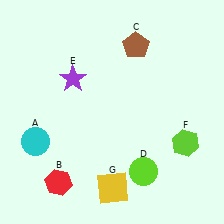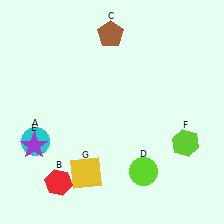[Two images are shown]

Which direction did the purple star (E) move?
The purple star (E) moved down.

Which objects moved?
The objects that moved are: the brown pentagon (C), the purple star (E), the yellow square (G).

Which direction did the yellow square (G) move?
The yellow square (G) moved left.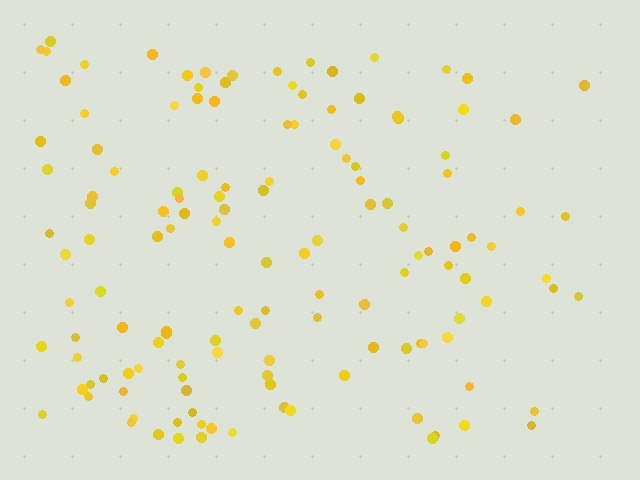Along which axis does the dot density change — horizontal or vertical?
Horizontal.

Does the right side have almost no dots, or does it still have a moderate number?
Still a moderate number, just noticeably fewer than the left.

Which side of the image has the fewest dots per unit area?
The right.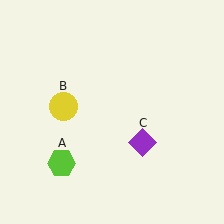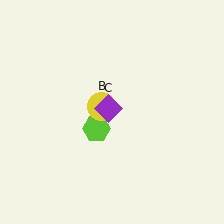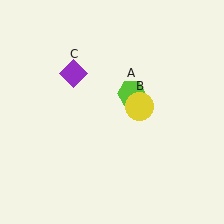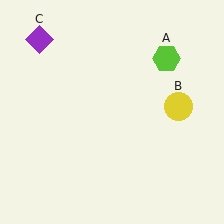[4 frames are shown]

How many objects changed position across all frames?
3 objects changed position: lime hexagon (object A), yellow circle (object B), purple diamond (object C).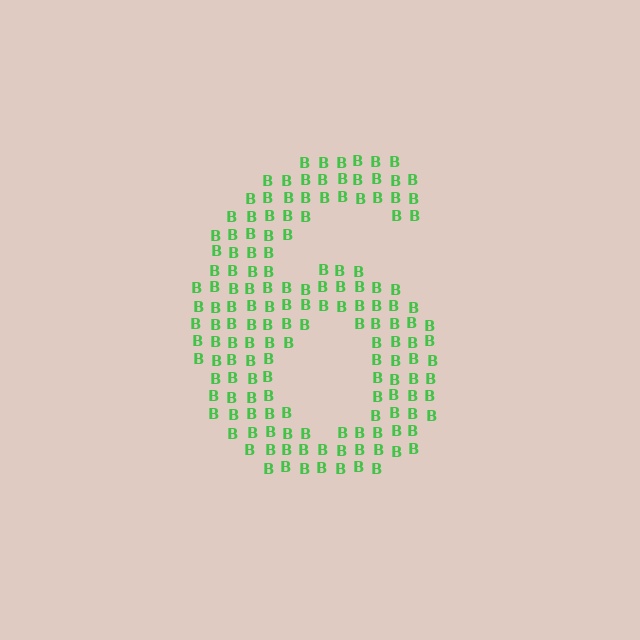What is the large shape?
The large shape is the digit 6.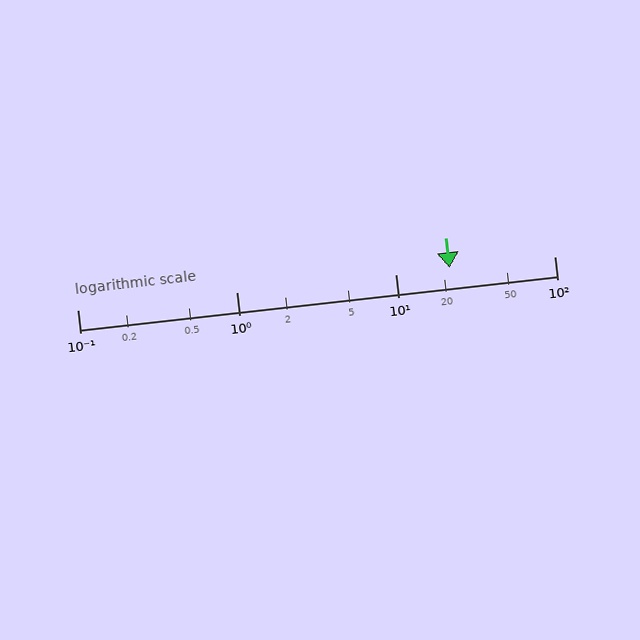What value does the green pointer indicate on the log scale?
The pointer indicates approximately 22.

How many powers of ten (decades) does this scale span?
The scale spans 3 decades, from 0.1 to 100.